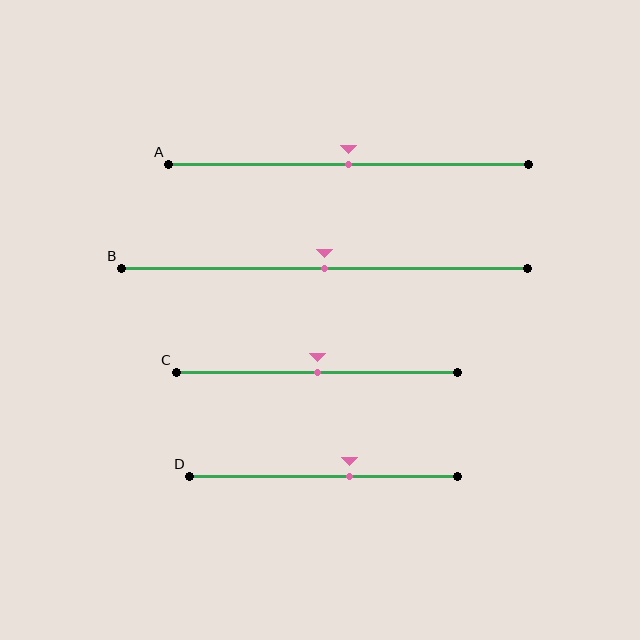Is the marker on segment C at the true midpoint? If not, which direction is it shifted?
Yes, the marker on segment C is at the true midpoint.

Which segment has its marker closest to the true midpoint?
Segment A has its marker closest to the true midpoint.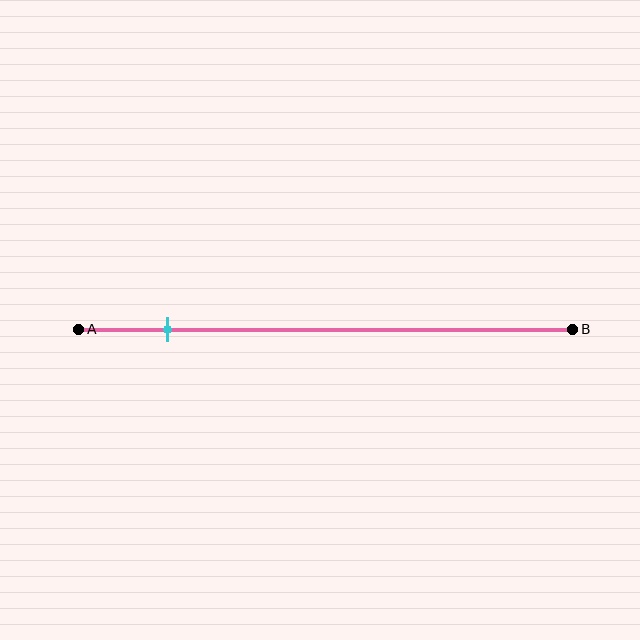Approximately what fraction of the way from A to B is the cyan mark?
The cyan mark is approximately 20% of the way from A to B.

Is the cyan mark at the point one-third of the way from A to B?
No, the mark is at about 20% from A, not at the 33% one-third point.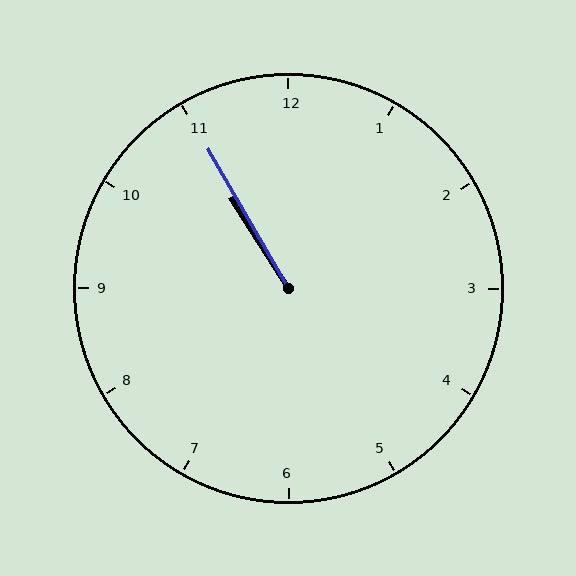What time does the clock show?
10:55.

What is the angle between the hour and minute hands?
Approximately 2 degrees.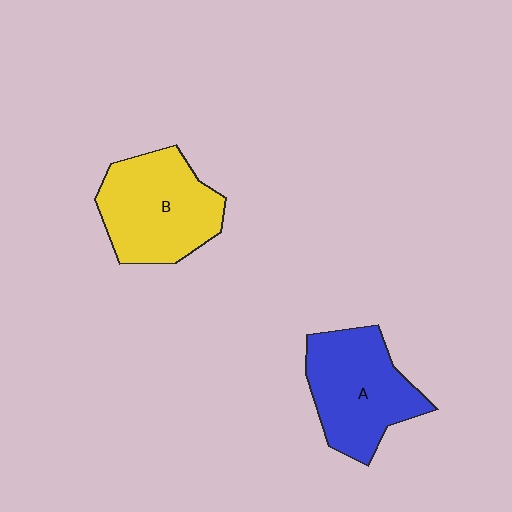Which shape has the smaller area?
Shape A (blue).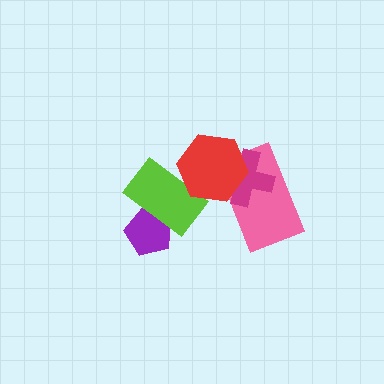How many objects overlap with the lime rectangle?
2 objects overlap with the lime rectangle.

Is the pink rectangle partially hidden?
Yes, it is partially covered by another shape.